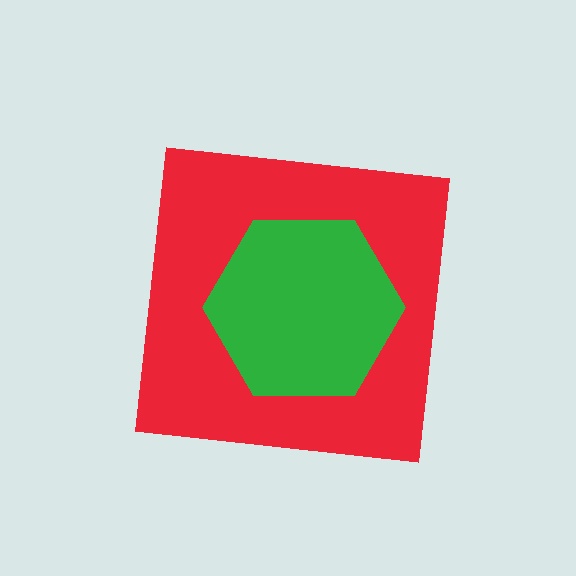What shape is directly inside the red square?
The green hexagon.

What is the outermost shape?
The red square.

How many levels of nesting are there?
2.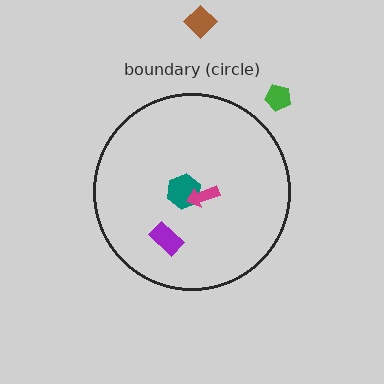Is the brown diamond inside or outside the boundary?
Outside.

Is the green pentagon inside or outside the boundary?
Outside.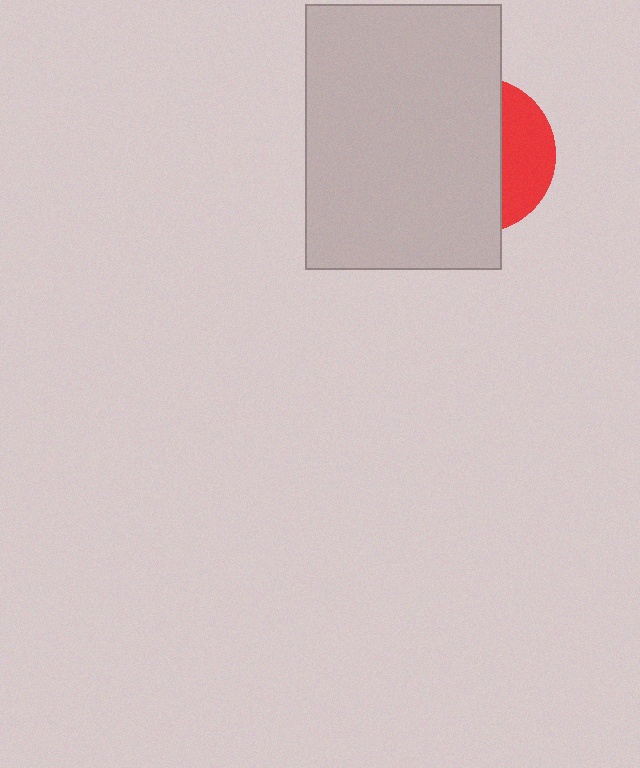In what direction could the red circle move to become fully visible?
The red circle could move right. That would shift it out from behind the light gray rectangle entirely.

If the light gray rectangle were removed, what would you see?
You would see the complete red circle.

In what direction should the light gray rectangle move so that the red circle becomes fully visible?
The light gray rectangle should move left. That is the shortest direction to clear the overlap and leave the red circle fully visible.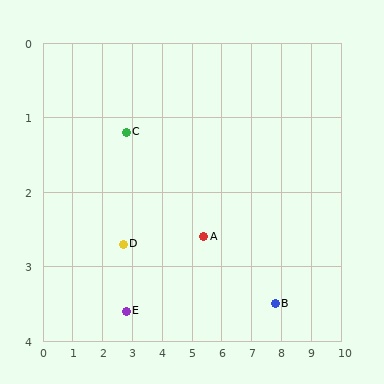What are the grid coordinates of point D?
Point D is at approximately (2.7, 2.7).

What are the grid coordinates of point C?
Point C is at approximately (2.8, 1.2).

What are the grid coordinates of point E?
Point E is at approximately (2.8, 3.6).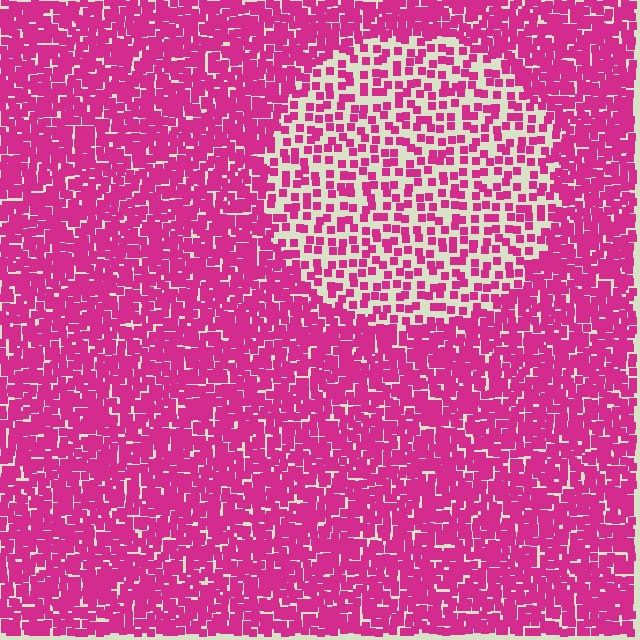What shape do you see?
I see a circle.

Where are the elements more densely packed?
The elements are more densely packed outside the circle boundary.